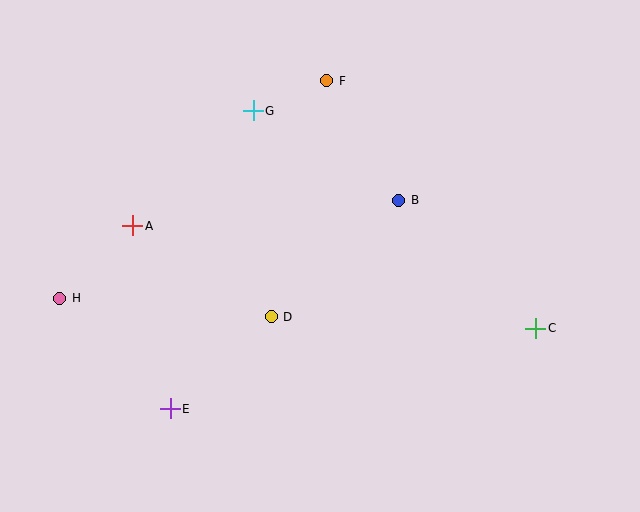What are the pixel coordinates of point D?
Point D is at (271, 317).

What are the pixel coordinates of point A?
Point A is at (133, 226).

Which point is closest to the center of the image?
Point D at (271, 317) is closest to the center.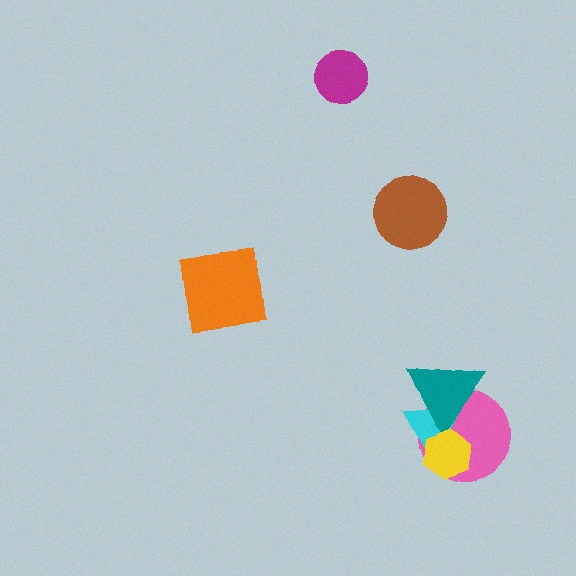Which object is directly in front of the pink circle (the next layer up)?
The cyan triangle is directly in front of the pink circle.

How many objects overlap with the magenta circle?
0 objects overlap with the magenta circle.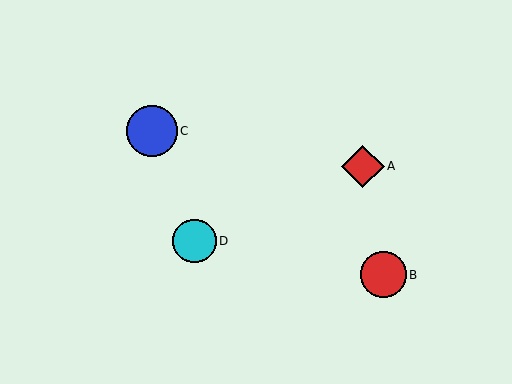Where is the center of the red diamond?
The center of the red diamond is at (363, 166).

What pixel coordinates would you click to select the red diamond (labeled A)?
Click at (363, 166) to select the red diamond A.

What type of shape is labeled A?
Shape A is a red diamond.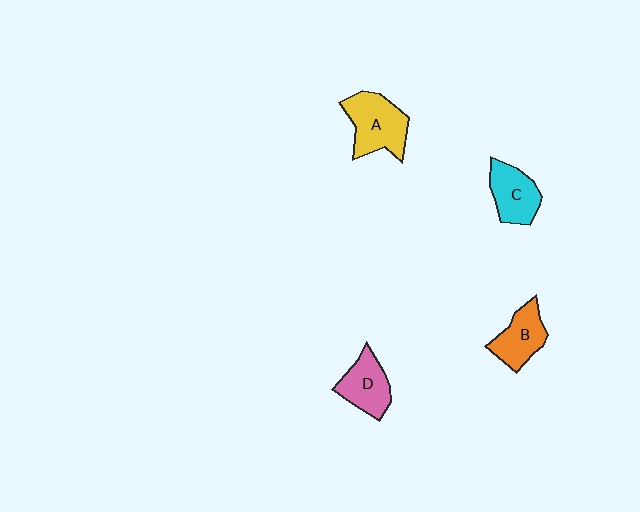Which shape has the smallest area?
Shape B (orange).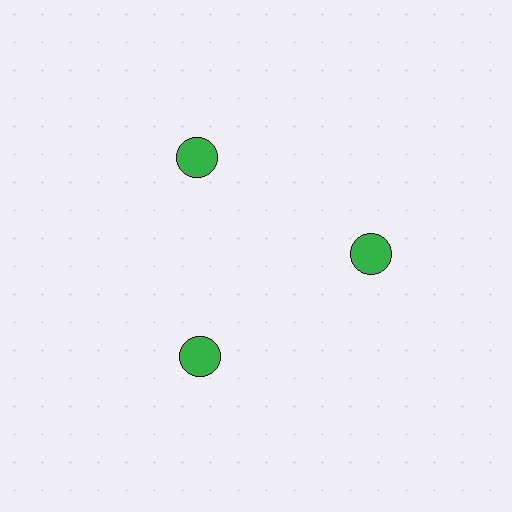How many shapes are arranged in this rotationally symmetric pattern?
There are 3 shapes, arranged in 3 groups of 1.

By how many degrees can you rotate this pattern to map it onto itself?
The pattern maps onto itself every 120 degrees of rotation.